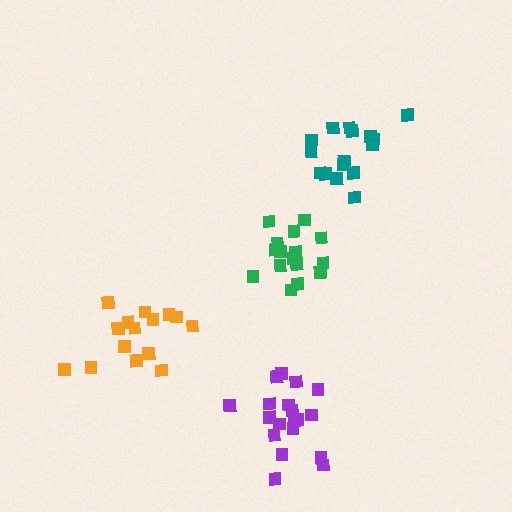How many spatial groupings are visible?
There are 4 spatial groupings.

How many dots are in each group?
Group 1: 16 dots, Group 2: 16 dots, Group 3: 15 dots, Group 4: 19 dots (66 total).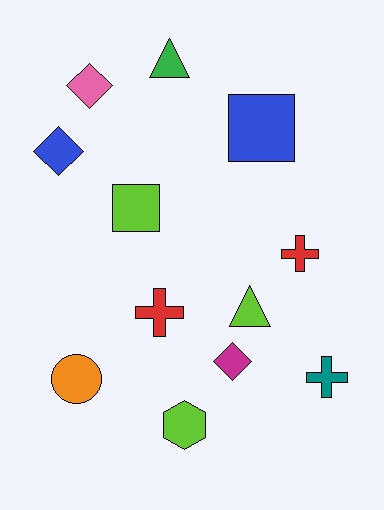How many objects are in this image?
There are 12 objects.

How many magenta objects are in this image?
There is 1 magenta object.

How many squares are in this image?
There are 2 squares.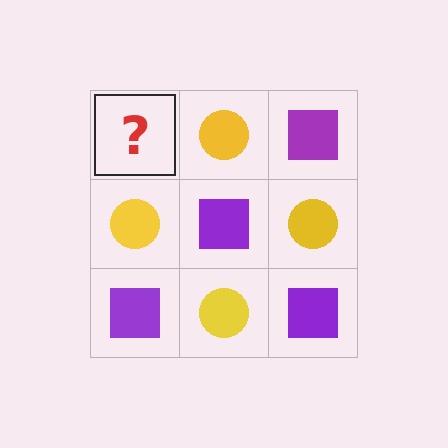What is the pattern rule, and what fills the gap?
The rule is that it alternates purple square and yellow circle in a checkerboard pattern. The gap should be filled with a purple square.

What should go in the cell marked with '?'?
The missing cell should contain a purple square.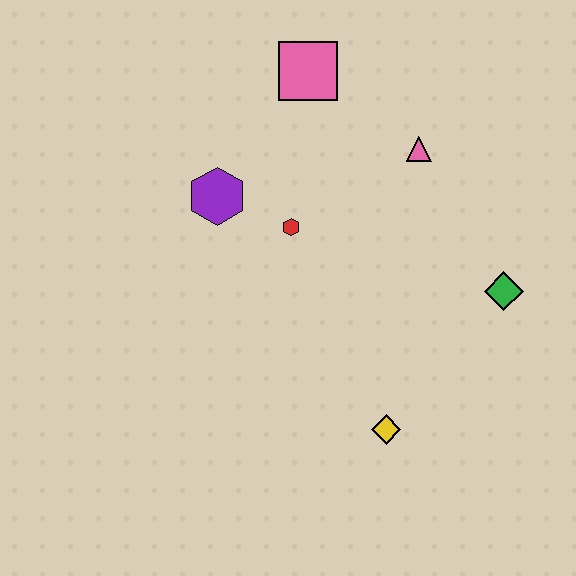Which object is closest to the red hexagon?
The purple hexagon is closest to the red hexagon.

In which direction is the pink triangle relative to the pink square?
The pink triangle is to the right of the pink square.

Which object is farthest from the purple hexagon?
The green diamond is farthest from the purple hexagon.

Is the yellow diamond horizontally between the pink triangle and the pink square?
Yes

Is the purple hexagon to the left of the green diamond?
Yes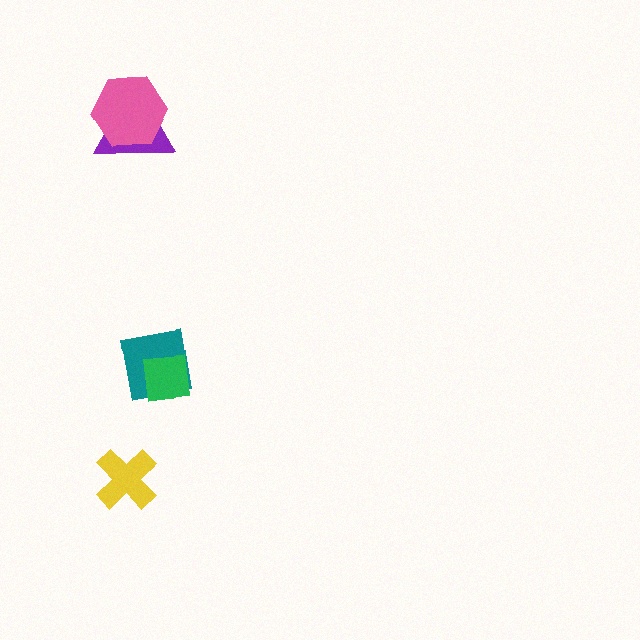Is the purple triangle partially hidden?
Yes, it is partially covered by another shape.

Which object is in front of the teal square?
The green square is in front of the teal square.